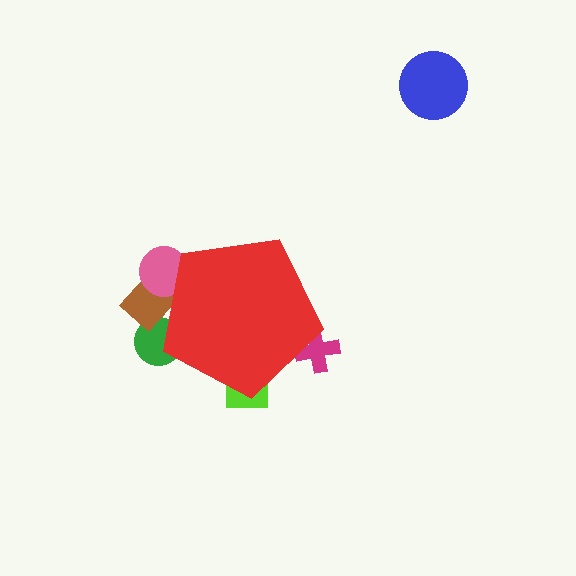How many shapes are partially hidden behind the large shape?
5 shapes are partially hidden.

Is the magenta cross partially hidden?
Yes, the magenta cross is partially hidden behind the red pentagon.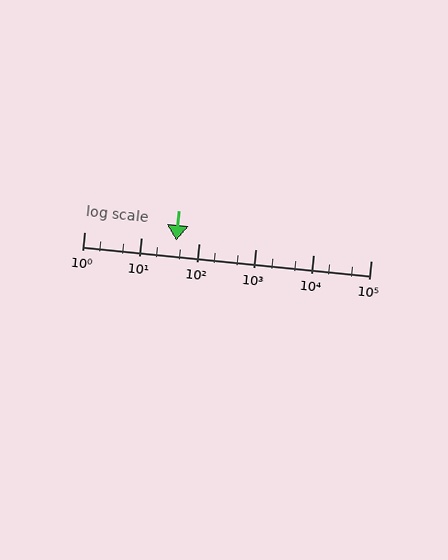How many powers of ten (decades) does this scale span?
The scale spans 5 decades, from 1 to 100000.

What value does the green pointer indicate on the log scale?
The pointer indicates approximately 40.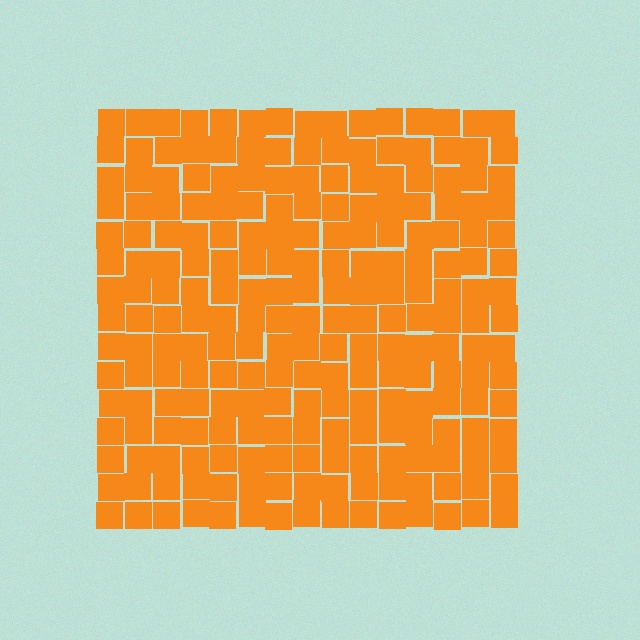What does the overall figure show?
The overall figure shows a square.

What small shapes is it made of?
It is made of small squares.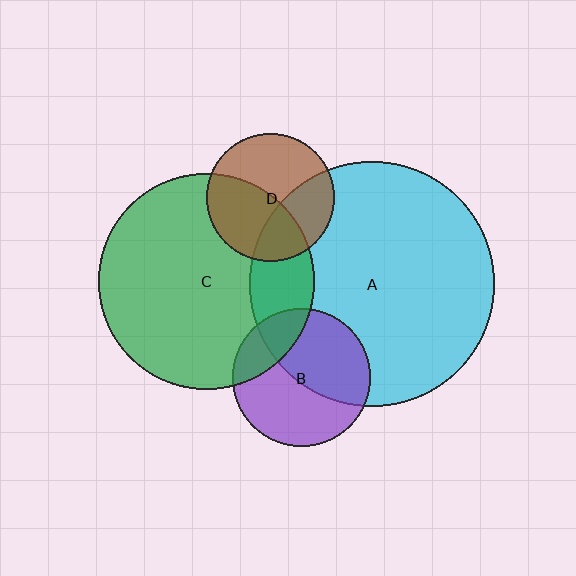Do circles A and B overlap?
Yes.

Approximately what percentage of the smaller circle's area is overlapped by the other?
Approximately 50%.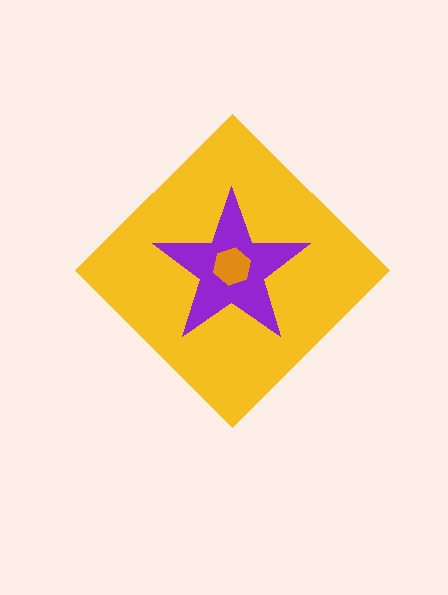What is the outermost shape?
The yellow diamond.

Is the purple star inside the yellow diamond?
Yes.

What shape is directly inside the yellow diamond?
The purple star.